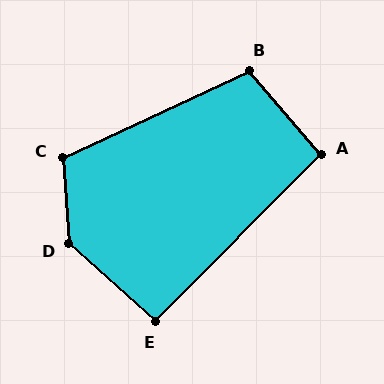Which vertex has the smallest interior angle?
E, at approximately 93 degrees.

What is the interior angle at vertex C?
Approximately 111 degrees (obtuse).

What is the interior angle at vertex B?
Approximately 105 degrees (obtuse).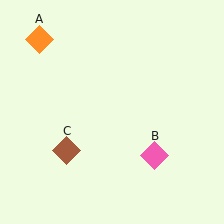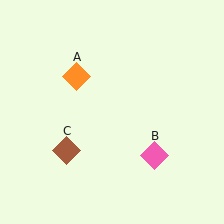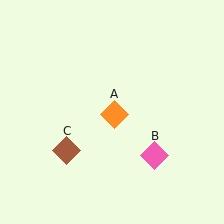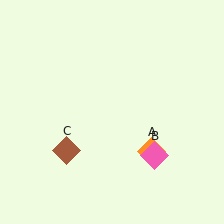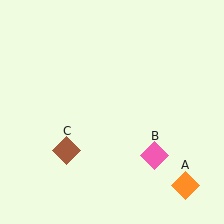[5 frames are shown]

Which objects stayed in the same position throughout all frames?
Pink diamond (object B) and brown diamond (object C) remained stationary.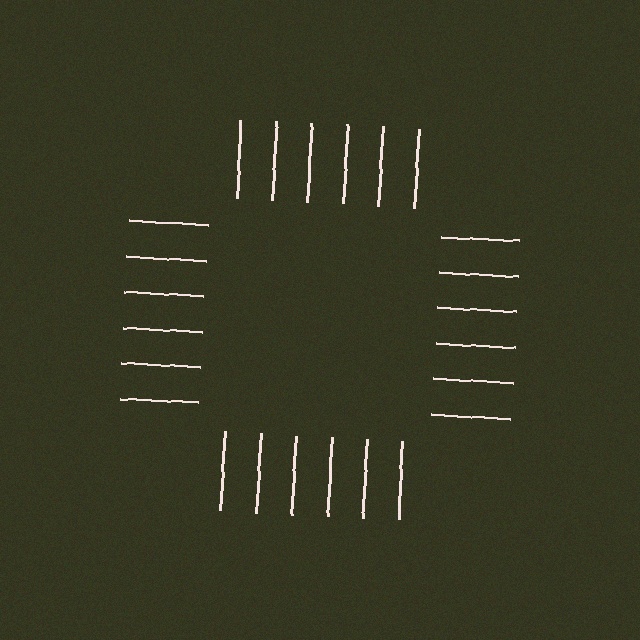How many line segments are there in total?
24 — 6 along each of the 4 edges.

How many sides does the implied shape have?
4 sides — the line-ends trace a square.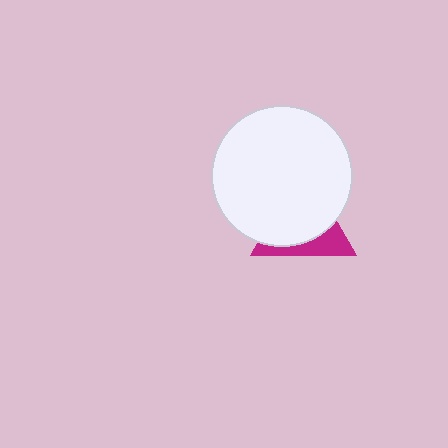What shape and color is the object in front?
The object in front is a white circle.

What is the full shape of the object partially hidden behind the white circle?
The partially hidden object is a magenta triangle.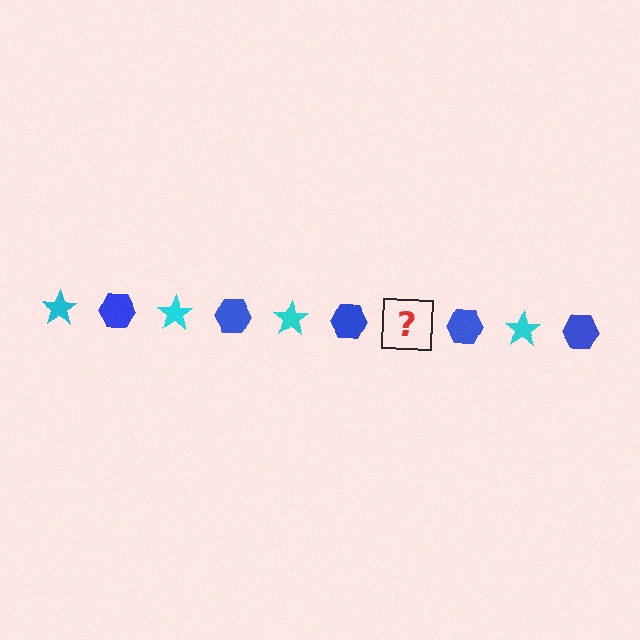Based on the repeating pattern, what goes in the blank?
The blank should be a cyan star.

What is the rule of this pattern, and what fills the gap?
The rule is that the pattern alternates between cyan star and blue hexagon. The gap should be filled with a cyan star.